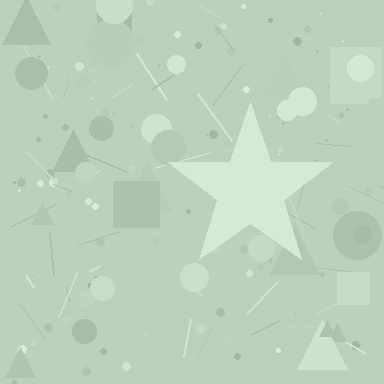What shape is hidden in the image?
A star is hidden in the image.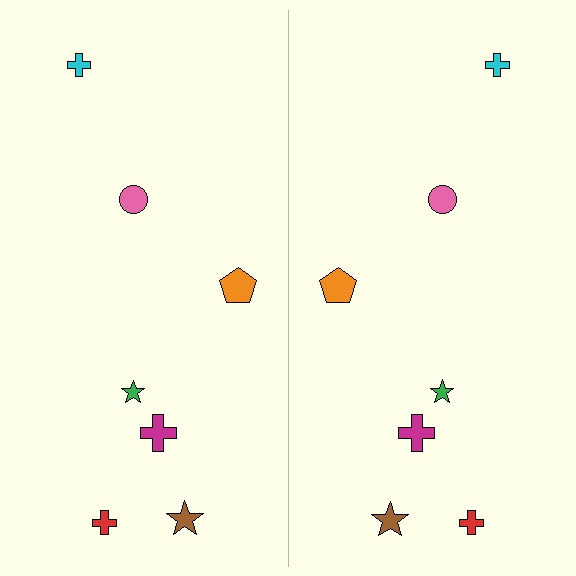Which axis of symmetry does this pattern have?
The pattern has a vertical axis of symmetry running through the center of the image.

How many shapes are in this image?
There are 14 shapes in this image.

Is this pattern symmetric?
Yes, this pattern has bilateral (reflection) symmetry.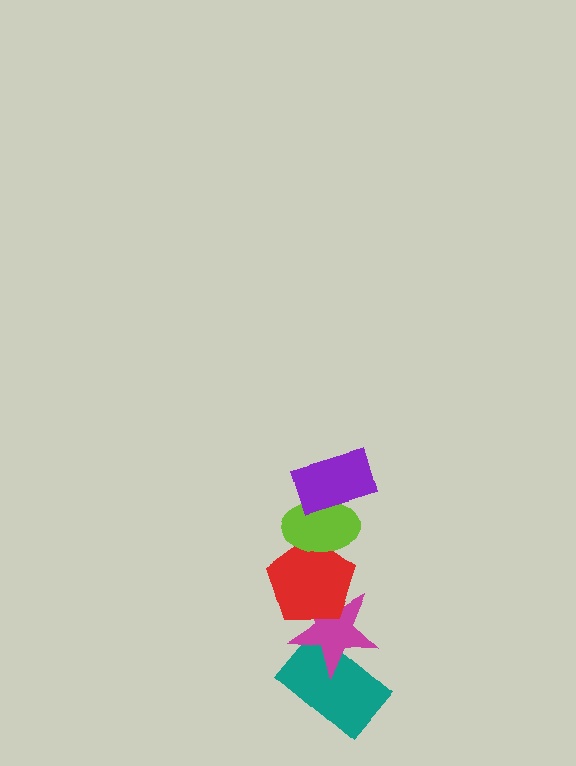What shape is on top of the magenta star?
The red pentagon is on top of the magenta star.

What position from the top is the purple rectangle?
The purple rectangle is 1st from the top.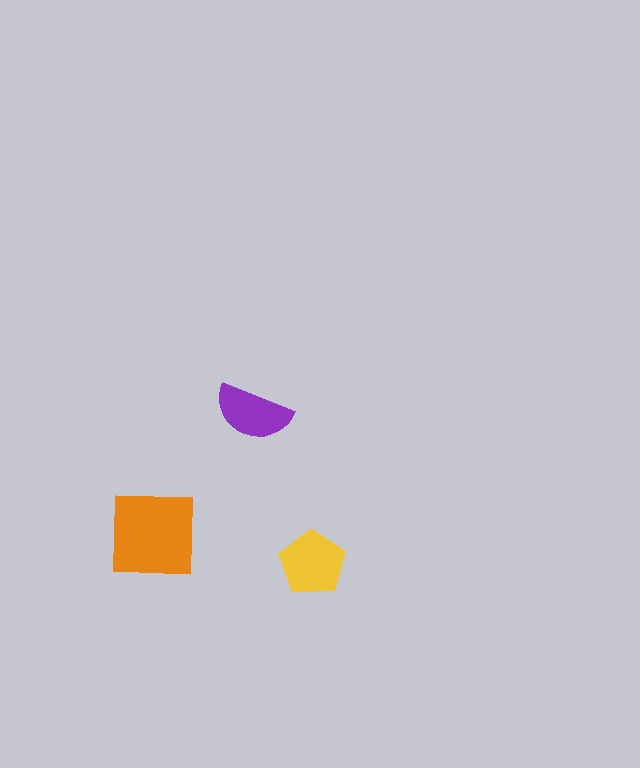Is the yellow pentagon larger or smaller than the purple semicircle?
Larger.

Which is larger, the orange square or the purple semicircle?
The orange square.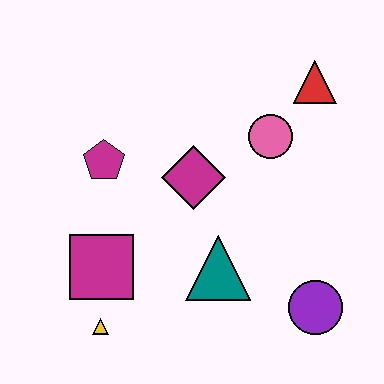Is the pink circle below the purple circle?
No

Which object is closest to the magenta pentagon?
The magenta diamond is closest to the magenta pentagon.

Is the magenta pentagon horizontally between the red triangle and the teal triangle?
No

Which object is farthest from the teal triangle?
The red triangle is farthest from the teal triangle.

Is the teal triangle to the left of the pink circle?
Yes